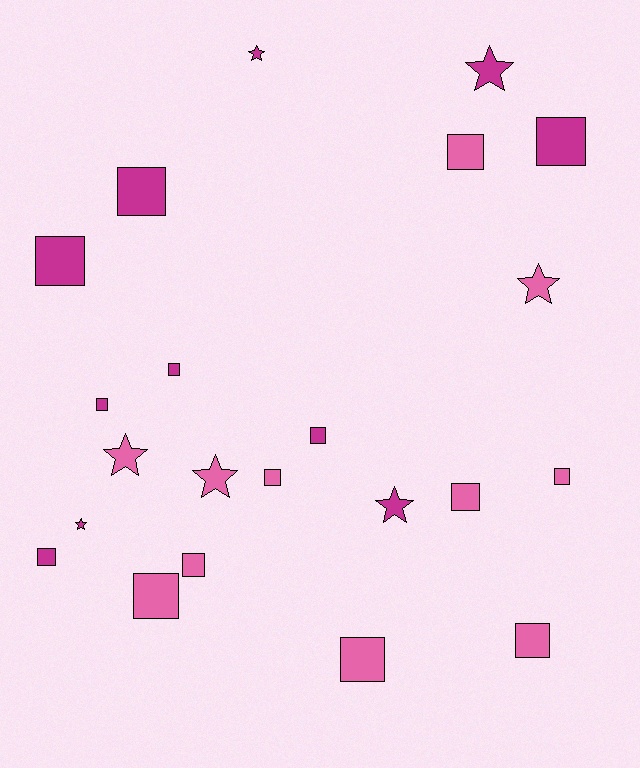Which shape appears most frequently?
Square, with 15 objects.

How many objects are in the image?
There are 22 objects.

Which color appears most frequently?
Pink, with 11 objects.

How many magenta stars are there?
There are 4 magenta stars.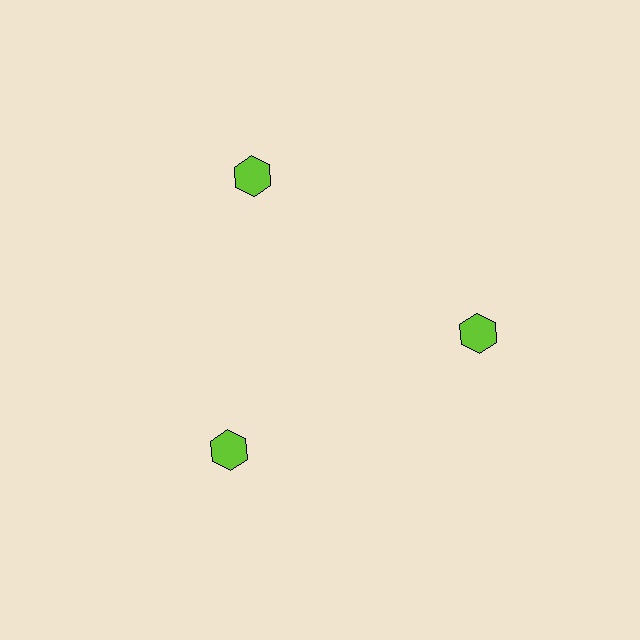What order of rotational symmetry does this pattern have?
This pattern has 3-fold rotational symmetry.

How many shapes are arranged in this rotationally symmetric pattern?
There are 3 shapes, arranged in 3 groups of 1.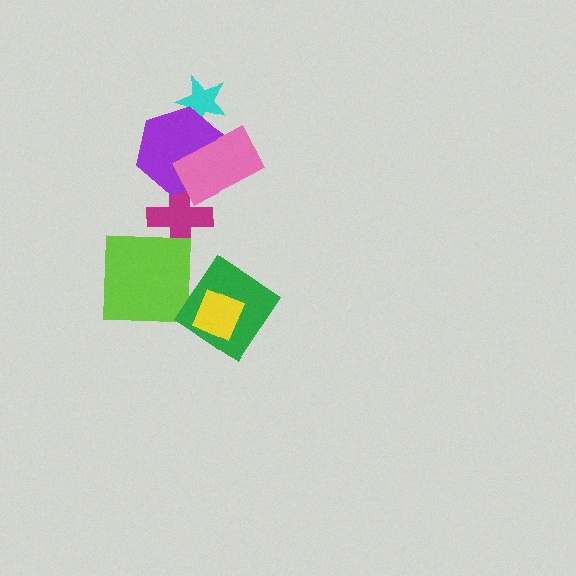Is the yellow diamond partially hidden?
No, no other shape covers it.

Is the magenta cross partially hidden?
Yes, it is partially covered by another shape.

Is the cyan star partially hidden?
Yes, it is partially covered by another shape.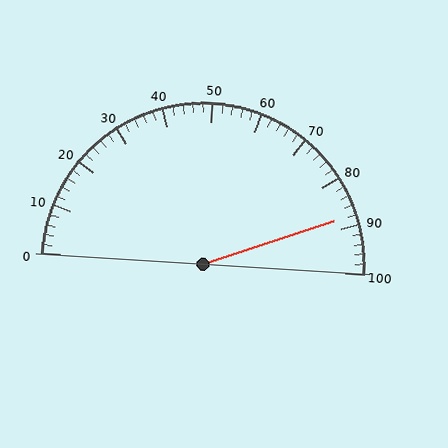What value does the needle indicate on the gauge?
The needle indicates approximately 88.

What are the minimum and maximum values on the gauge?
The gauge ranges from 0 to 100.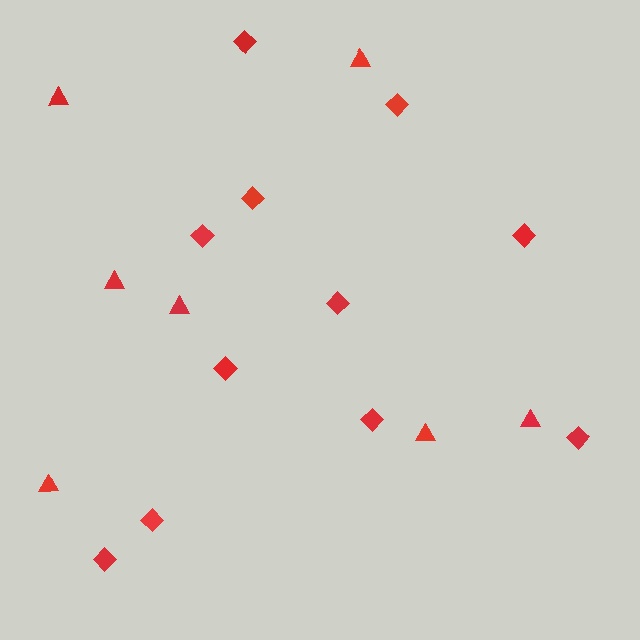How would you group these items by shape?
There are 2 groups: one group of triangles (7) and one group of diamonds (11).